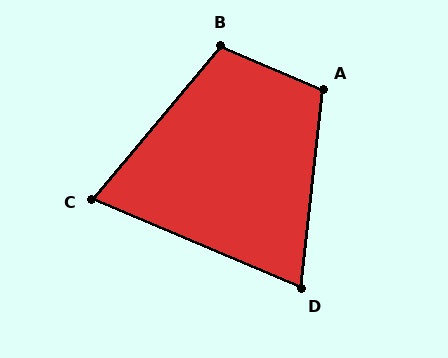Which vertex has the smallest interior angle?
C, at approximately 73 degrees.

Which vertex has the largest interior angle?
A, at approximately 107 degrees.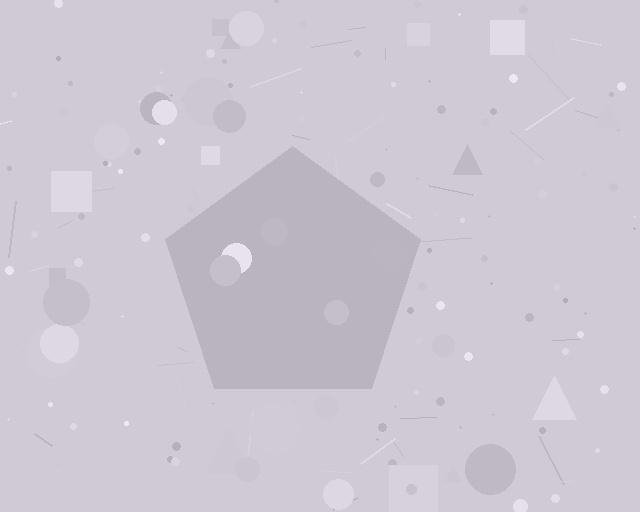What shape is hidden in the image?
A pentagon is hidden in the image.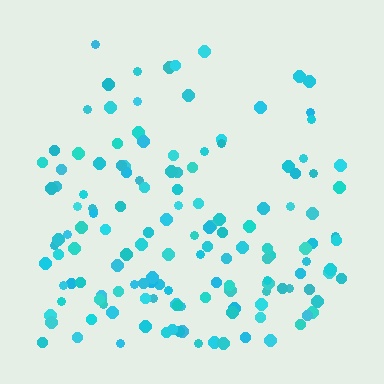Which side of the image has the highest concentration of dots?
The bottom.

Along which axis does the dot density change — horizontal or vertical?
Vertical.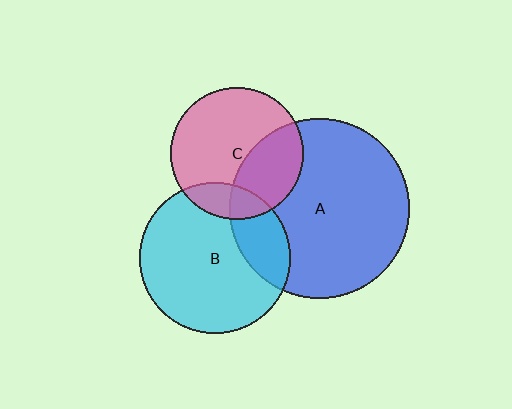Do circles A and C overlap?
Yes.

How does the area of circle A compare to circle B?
Approximately 1.4 times.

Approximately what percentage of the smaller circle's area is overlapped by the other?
Approximately 35%.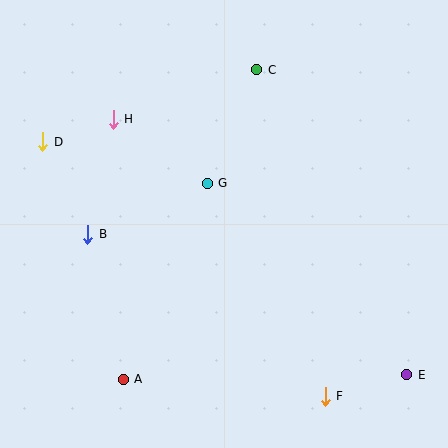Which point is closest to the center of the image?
Point G at (207, 184) is closest to the center.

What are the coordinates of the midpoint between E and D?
The midpoint between E and D is at (225, 258).